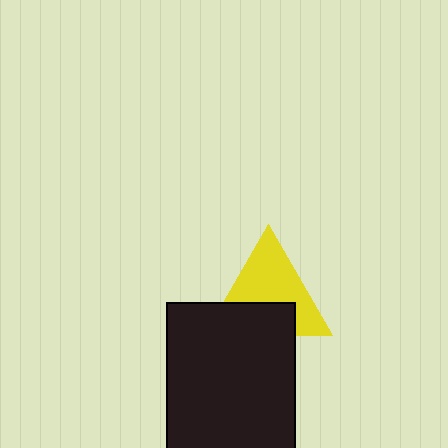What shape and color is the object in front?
The object in front is a black rectangle.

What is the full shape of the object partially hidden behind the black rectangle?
The partially hidden object is a yellow triangle.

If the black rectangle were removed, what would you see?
You would see the complete yellow triangle.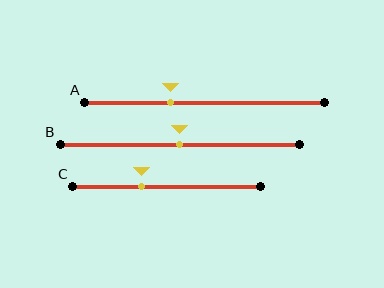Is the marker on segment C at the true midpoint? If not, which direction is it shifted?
No, the marker on segment C is shifted to the left by about 13% of the segment length.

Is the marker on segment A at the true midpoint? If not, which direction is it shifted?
No, the marker on segment A is shifted to the left by about 14% of the segment length.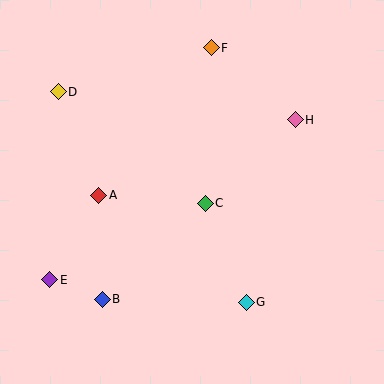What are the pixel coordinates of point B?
Point B is at (102, 299).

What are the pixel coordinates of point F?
Point F is at (211, 48).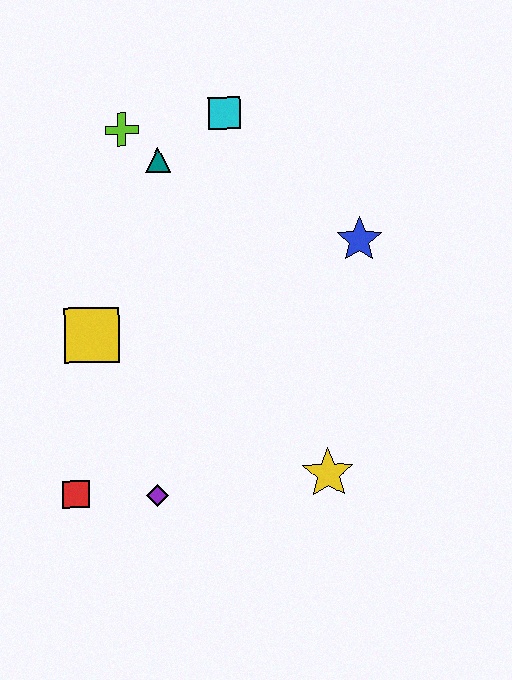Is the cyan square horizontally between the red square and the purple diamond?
No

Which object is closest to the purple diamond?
The red square is closest to the purple diamond.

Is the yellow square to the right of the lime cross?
No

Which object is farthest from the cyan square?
The red square is farthest from the cyan square.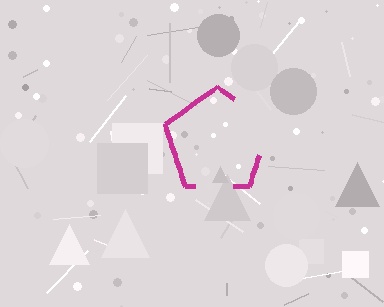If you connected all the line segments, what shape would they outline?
They would outline a pentagon.